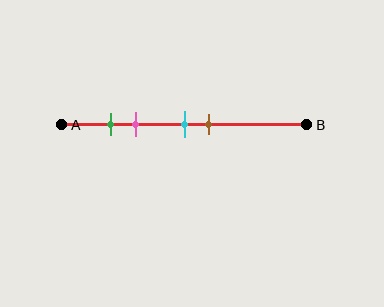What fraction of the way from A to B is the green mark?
The green mark is approximately 20% (0.2) of the way from A to B.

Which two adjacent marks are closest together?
The green and pink marks are the closest adjacent pair.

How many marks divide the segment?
There are 4 marks dividing the segment.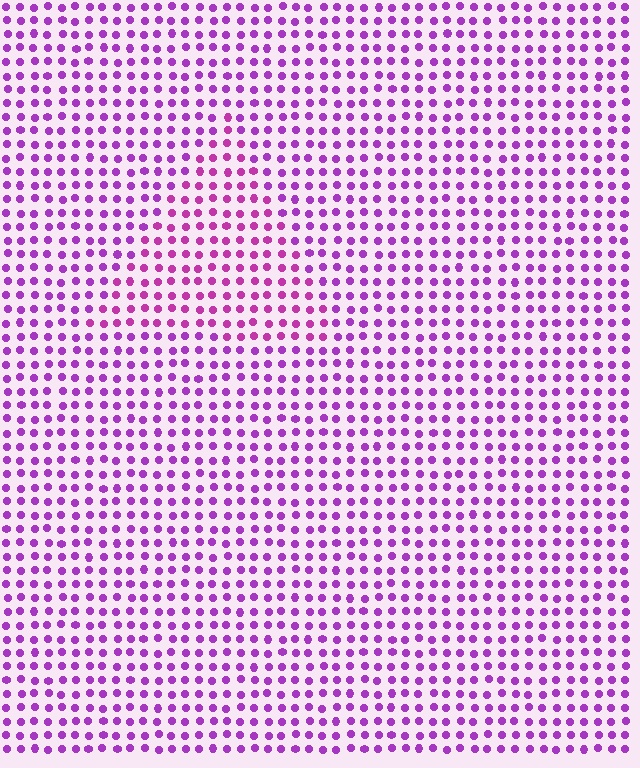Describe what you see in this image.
The image is filled with small purple elements in a uniform arrangement. A triangle-shaped region is visible where the elements are tinted to a slightly different hue, forming a subtle color boundary.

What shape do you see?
I see a triangle.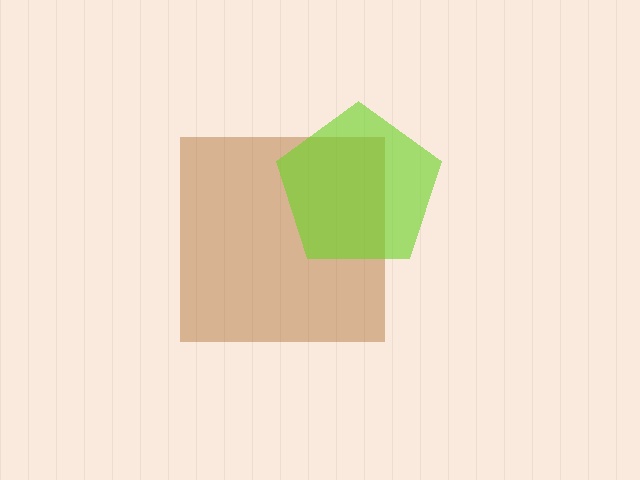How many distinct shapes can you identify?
There are 2 distinct shapes: a brown square, a lime pentagon.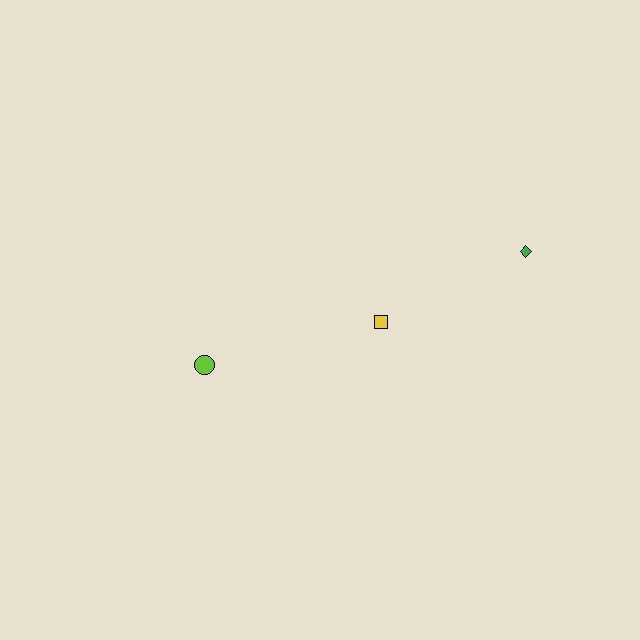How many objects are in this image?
There are 3 objects.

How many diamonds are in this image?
There is 1 diamond.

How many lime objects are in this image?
There is 1 lime object.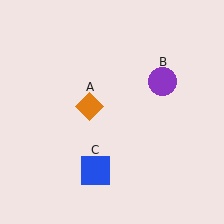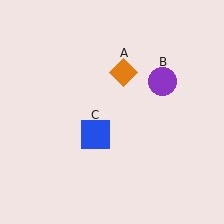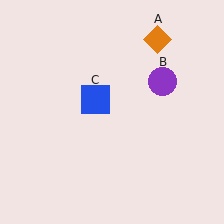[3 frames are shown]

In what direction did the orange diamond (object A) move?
The orange diamond (object A) moved up and to the right.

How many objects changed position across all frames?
2 objects changed position: orange diamond (object A), blue square (object C).